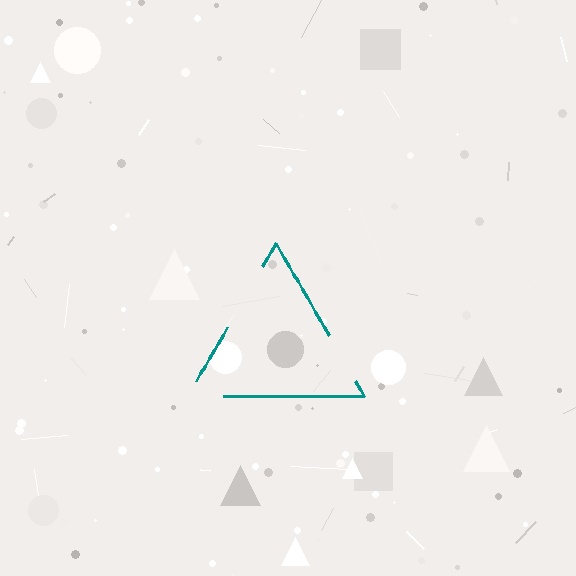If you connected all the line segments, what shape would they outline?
They would outline a triangle.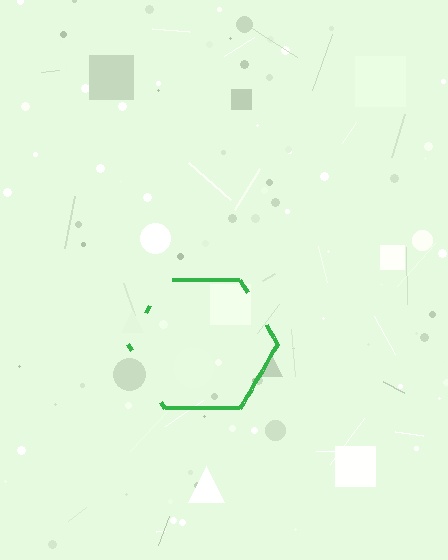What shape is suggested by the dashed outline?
The dashed outline suggests a hexagon.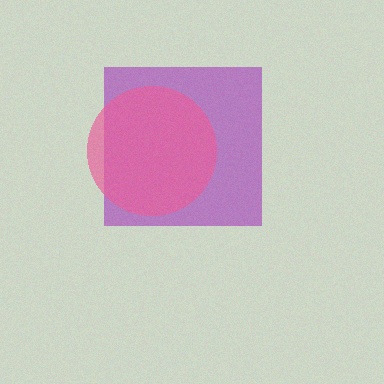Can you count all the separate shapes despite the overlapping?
Yes, there are 2 separate shapes.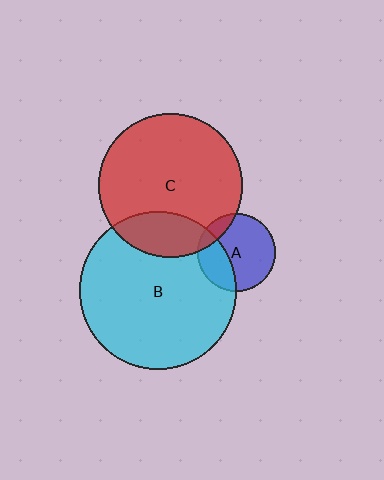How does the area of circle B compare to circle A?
Approximately 4.0 times.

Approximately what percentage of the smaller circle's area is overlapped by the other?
Approximately 20%.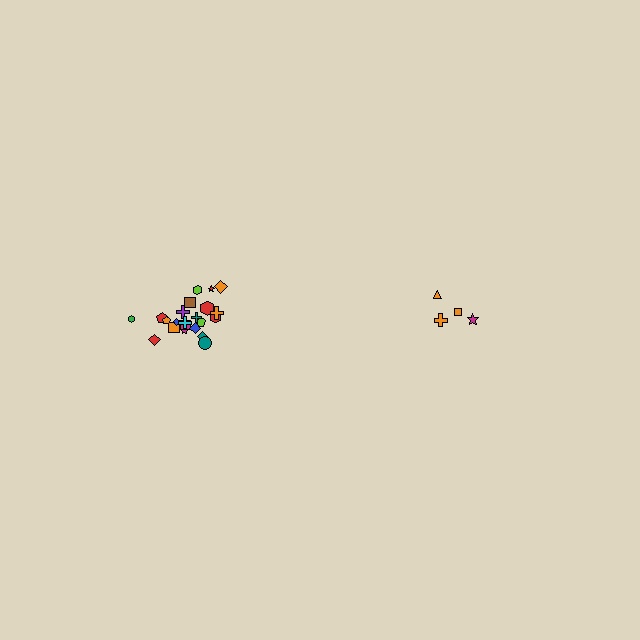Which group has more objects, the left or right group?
The left group.